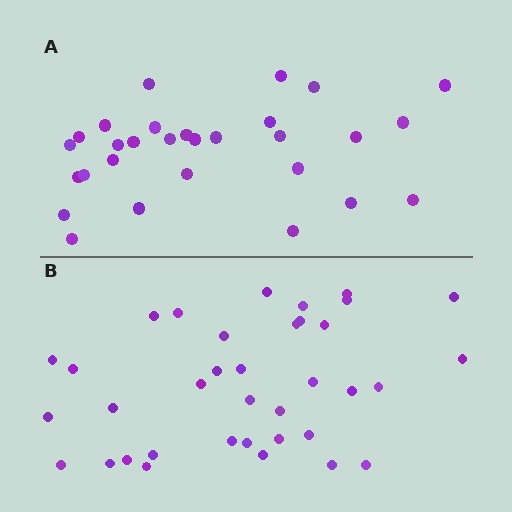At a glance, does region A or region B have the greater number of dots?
Region B (the bottom region) has more dots.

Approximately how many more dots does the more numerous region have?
Region B has roughly 8 or so more dots than region A.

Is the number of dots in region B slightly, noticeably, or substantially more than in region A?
Region B has only slightly more — the two regions are fairly close. The ratio is roughly 1.2 to 1.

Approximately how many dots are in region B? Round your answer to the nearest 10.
About 40 dots. (The exact count is 36, which rounds to 40.)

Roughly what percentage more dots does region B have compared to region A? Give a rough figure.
About 25% more.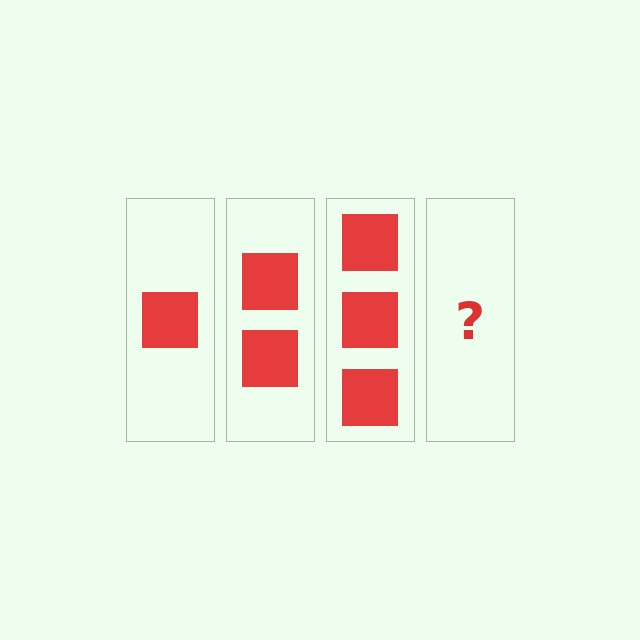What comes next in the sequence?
The next element should be 4 squares.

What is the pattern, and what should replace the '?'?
The pattern is that each step adds one more square. The '?' should be 4 squares.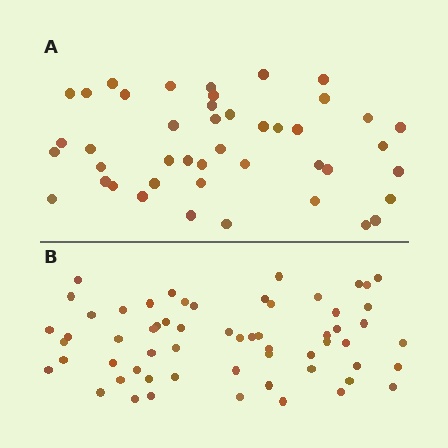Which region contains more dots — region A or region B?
Region B (the bottom region) has more dots.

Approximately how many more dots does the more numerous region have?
Region B has approximately 15 more dots than region A.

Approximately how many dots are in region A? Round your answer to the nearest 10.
About 40 dots. (The exact count is 44, which rounds to 40.)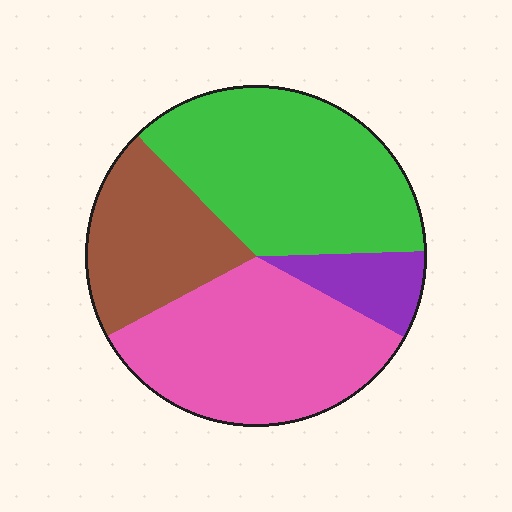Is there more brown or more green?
Green.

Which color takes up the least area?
Purple, at roughly 10%.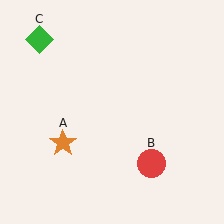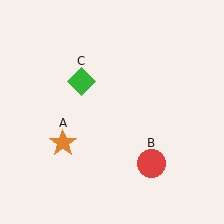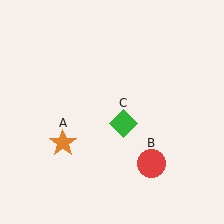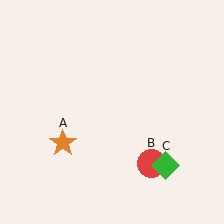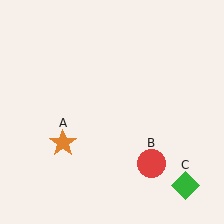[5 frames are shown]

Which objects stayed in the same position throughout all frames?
Orange star (object A) and red circle (object B) remained stationary.